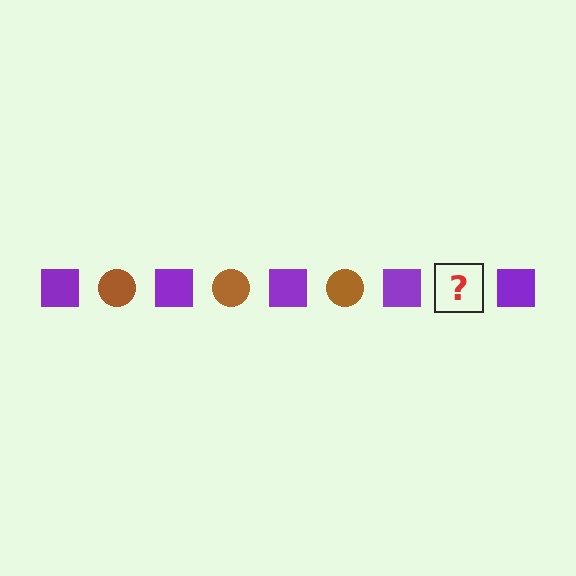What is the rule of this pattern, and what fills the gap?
The rule is that the pattern alternates between purple square and brown circle. The gap should be filled with a brown circle.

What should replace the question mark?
The question mark should be replaced with a brown circle.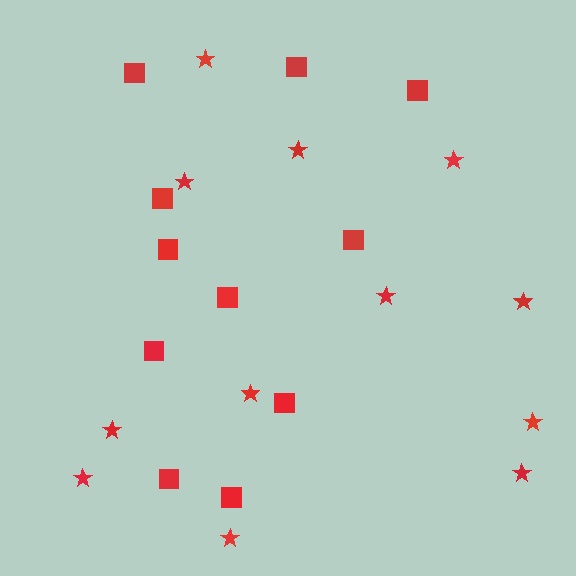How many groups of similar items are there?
There are 2 groups: one group of squares (11) and one group of stars (12).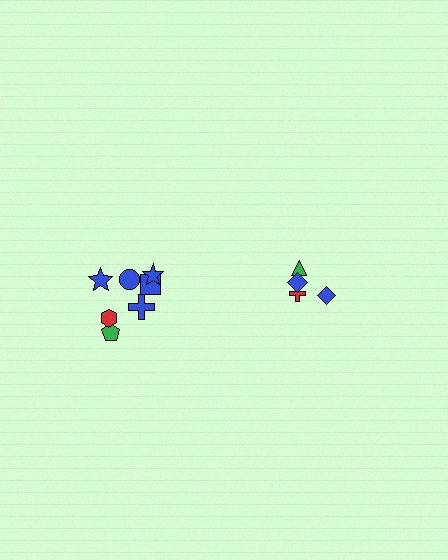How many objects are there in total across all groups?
There are 11 objects.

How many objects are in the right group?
There are 4 objects.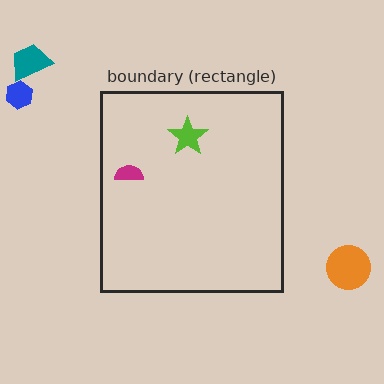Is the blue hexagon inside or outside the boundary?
Outside.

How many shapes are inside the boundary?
2 inside, 3 outside.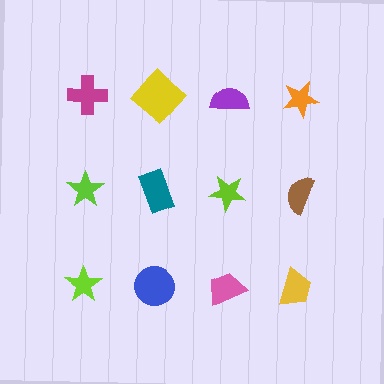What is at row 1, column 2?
A yellow diamond.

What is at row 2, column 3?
A lime star.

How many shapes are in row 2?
4 shapes.